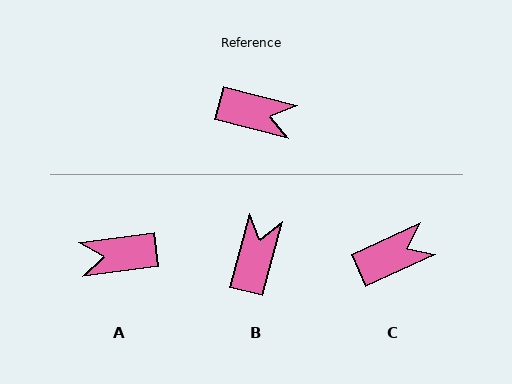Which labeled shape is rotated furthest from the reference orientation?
A, about 158 degrees away.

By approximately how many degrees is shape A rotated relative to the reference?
Approximately 158 degrees clockwise.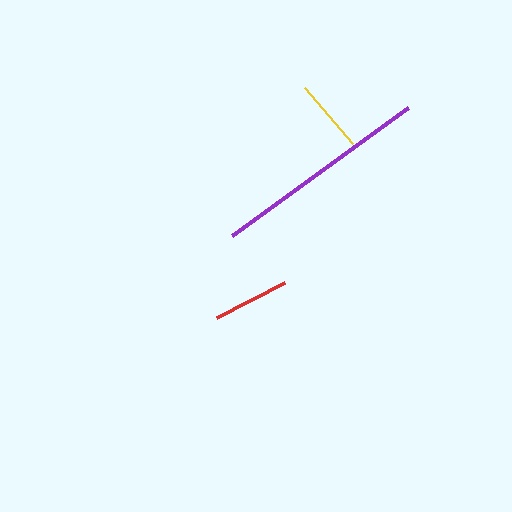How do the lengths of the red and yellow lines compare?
The red and yellow lines are approximately the same length.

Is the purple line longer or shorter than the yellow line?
The purple line is longer than the yellow line.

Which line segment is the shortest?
The yellow line is the shortest at approximately 74 pixels.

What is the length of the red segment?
The red segment is approximately 76 pixels long.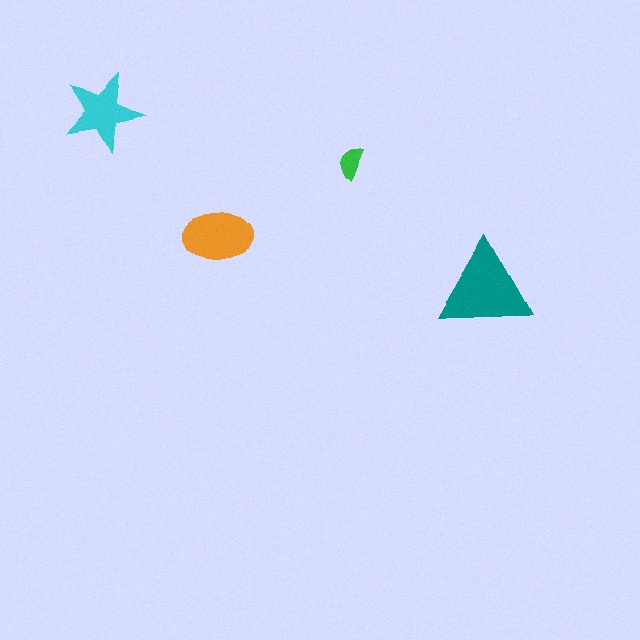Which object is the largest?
The teal triangle.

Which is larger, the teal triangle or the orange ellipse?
The teal triangle.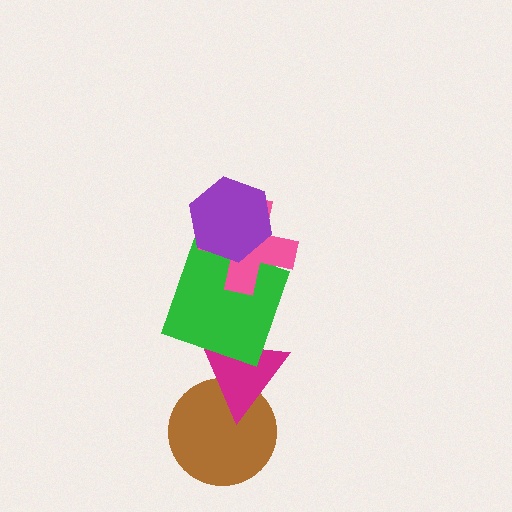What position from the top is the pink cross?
The pink cross is 2nd from the top.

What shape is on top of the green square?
The pink cross is on top of the green square.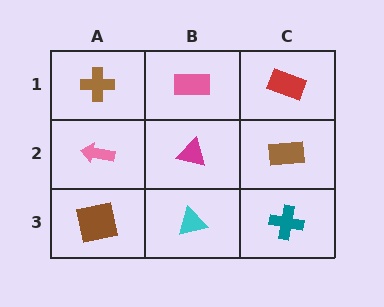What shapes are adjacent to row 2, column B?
A pink rectangle (row 1, column B), a cyan triangle (row 3, column B), a pink arrow (row 2, column A), a brown rectangle (row 2, column C).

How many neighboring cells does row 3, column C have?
2.